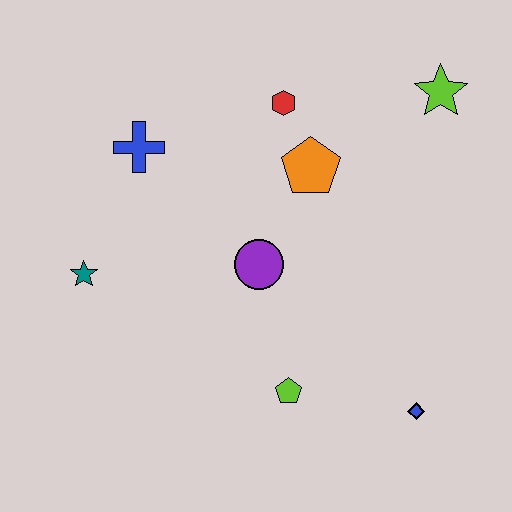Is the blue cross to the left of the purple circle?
Yes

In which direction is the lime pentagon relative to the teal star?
The lime pentagon is to the right of the teal star.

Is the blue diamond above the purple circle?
No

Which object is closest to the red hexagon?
The orange pentagon is closest to the red hexagon.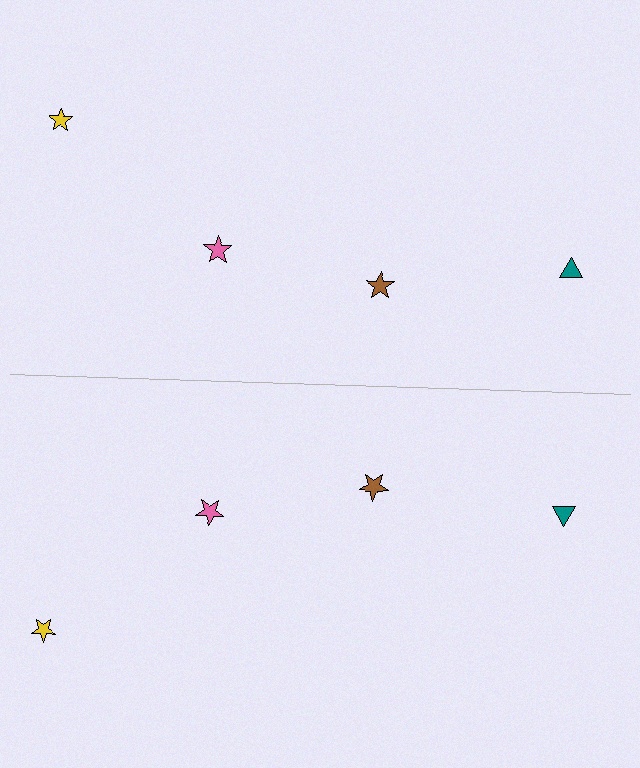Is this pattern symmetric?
Yes, this pattern has bilateral (reflection) symmetry.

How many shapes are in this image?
There are 8 shapes in this image.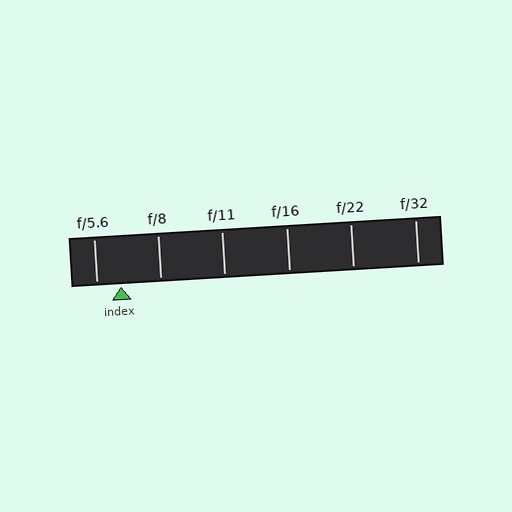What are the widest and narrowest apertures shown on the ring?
The widest aperture shown is f/5.6 and the narrowest is f/32.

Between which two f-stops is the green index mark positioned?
The index mark is between f/5.6 and f/8.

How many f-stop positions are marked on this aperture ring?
There are 6 f-stop positions marked.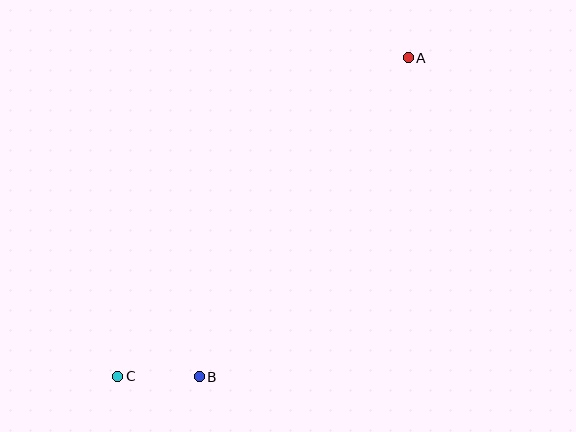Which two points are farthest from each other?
Points A and C are farthest from each other.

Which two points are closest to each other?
Points B and C are closest to each other.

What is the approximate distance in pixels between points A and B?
The distance between A and B is approximately 381 pixels.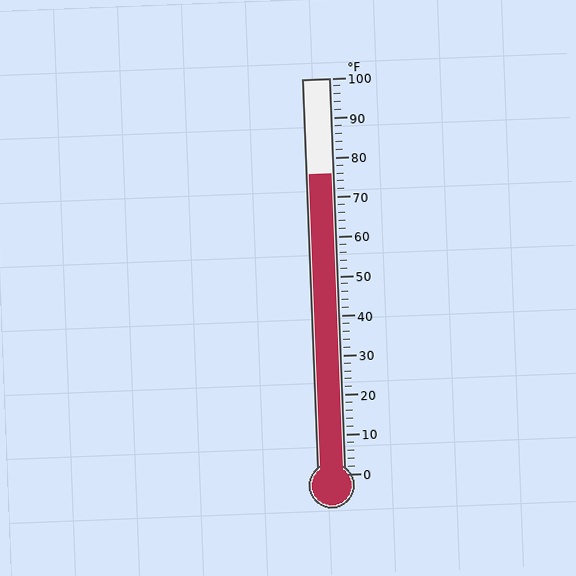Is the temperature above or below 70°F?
The temperature is above 70°F.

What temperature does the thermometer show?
The thermometer shows approximately 76°F.